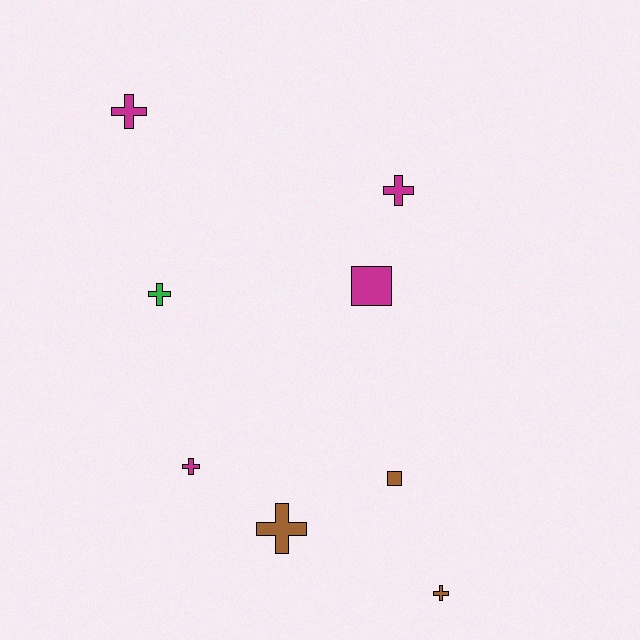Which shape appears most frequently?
Cross, with 6 objects.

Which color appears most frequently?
Magenta, with 4 objects.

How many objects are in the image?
There are 8 objects.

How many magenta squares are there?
There is 1 magenta square.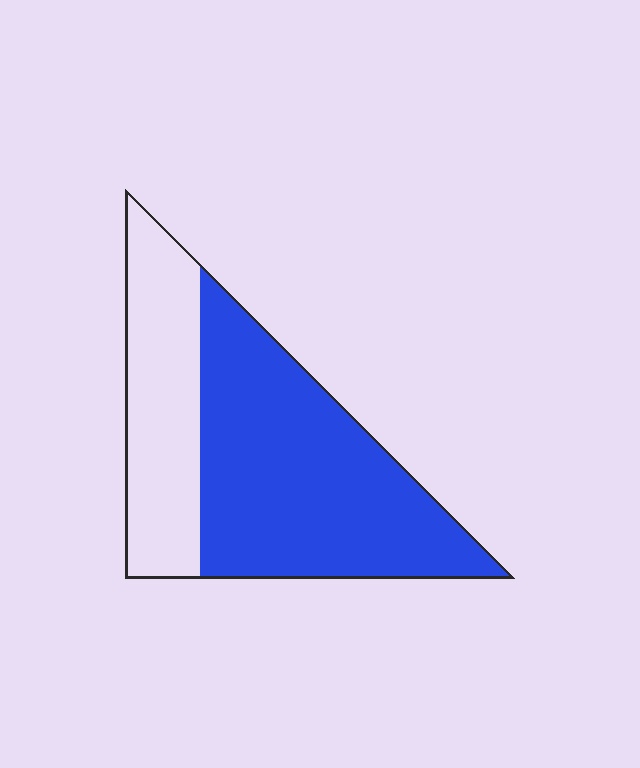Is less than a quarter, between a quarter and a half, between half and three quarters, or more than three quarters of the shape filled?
Between half and three quarters.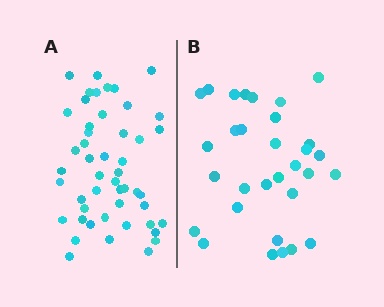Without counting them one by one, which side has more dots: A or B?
Region A (the left region) has more dots.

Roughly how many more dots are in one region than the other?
Region A has approximately 20 more dots than region B.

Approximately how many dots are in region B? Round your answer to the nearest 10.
About 30 dots. (The exact count is 31, which rounds to 30.)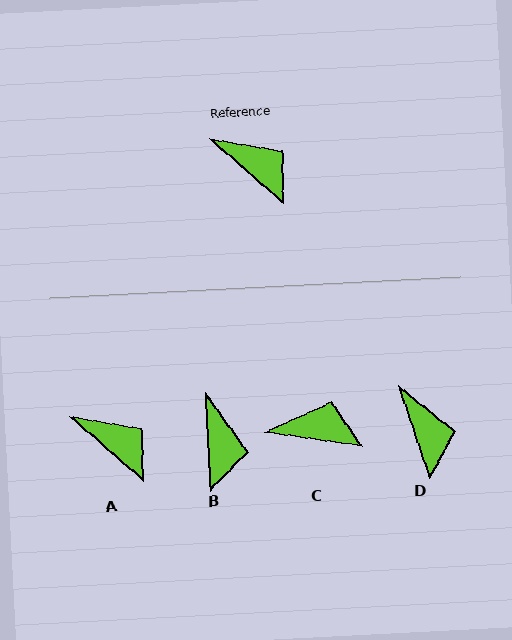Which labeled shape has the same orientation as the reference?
A.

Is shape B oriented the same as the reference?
No, it is off by about 45 degrees.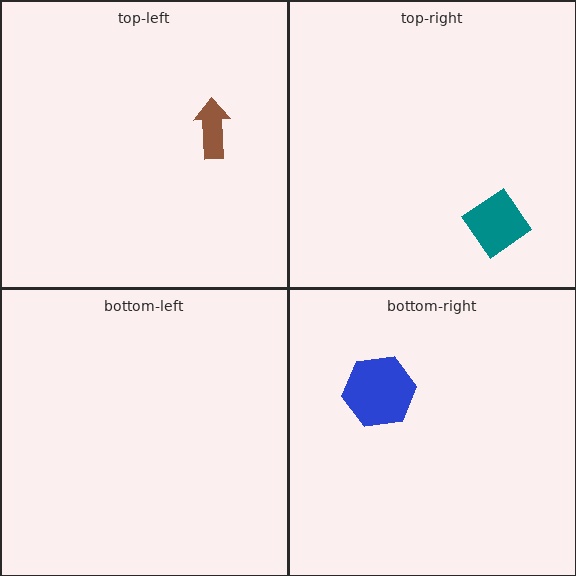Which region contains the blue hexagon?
The bottom-right region.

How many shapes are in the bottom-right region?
1.